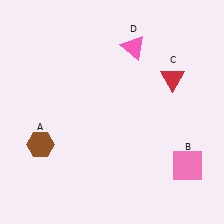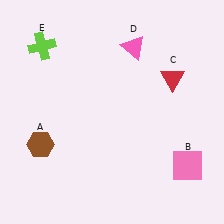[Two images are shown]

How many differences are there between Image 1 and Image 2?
There is 1 difference between the two images.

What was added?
A lime cross (E) was added in Image 2.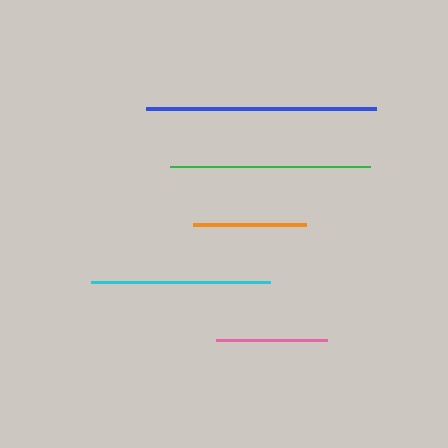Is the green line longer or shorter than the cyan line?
The green line is longer than the cyan line.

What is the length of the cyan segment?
The cyan segment is approximately 179 pixels long.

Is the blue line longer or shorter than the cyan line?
The blue line is longer than the cyan line.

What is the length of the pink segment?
The pink segment is approximately 110 pixels long.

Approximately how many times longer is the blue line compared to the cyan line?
The blue line is approximately 1.3 times the length of the cyan line.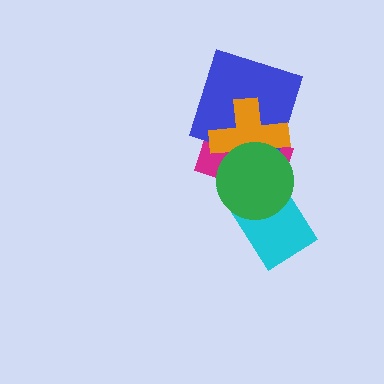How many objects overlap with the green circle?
4 objects overlap with the green circle.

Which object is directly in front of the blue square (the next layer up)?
The orange cross is directly in front of the blue square.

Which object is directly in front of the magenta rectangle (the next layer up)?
The blue square is directly in front of the magenta rectangle.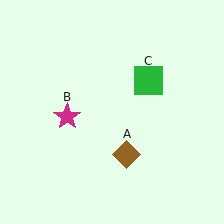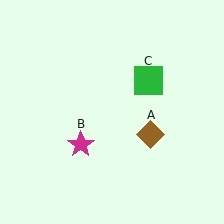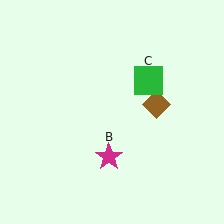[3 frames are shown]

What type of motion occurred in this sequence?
The brown diamond (object A), magenta star (object B) rotated counterclockwise around the center of the scene.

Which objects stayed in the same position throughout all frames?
Green square (object C) remained stationary.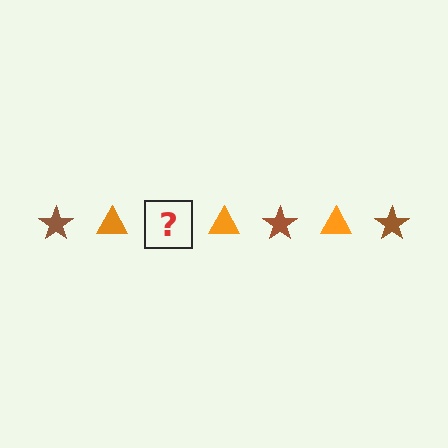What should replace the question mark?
The question mark should be replaced with a brown star.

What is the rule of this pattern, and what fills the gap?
The rule is that the pattern alternates between brown star and orange triangle. The gap should be filled with a brown star.